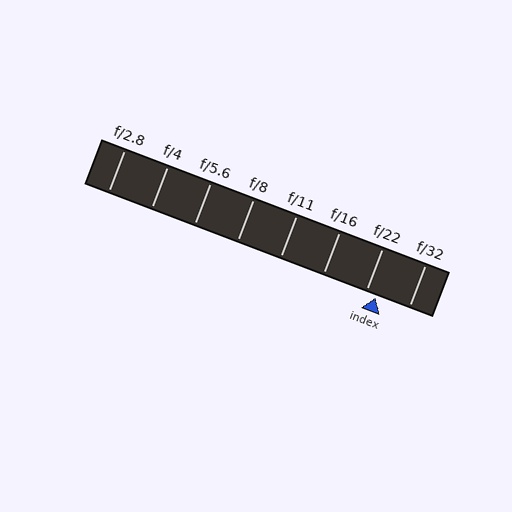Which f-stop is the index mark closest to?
The index mark is closest to f/22.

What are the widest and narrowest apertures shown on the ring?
The widest aperture shown is f/2.8 and the narrowest is f/32.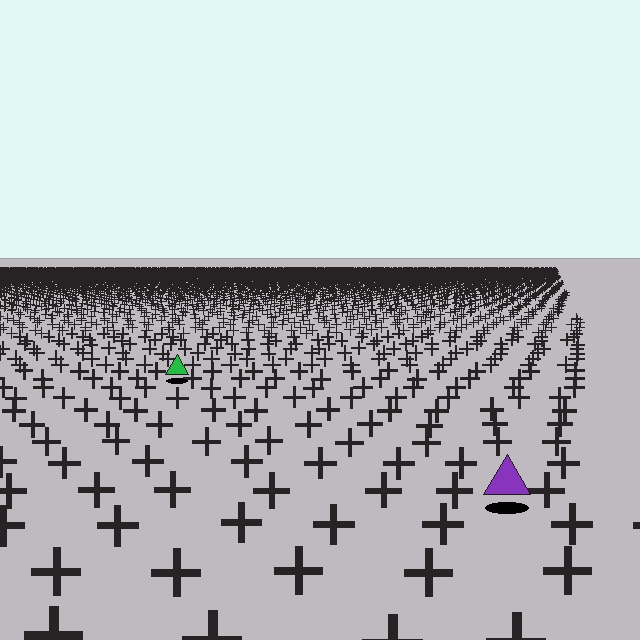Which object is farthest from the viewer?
The green triangle is farthest from the viewer. It appears smaller and the ground texture around it is denser.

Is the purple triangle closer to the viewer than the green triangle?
Yes. The purple triangle is closer — you can tell from the texture gradient: the ground texture is coarser near it.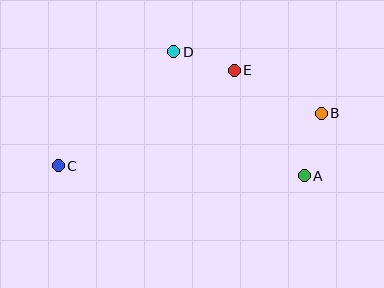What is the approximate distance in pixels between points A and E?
The distance between A and E is approximately 127 pixels.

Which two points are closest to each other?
Points D and E are closest to each other.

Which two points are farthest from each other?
Points B and C are farthest from each other.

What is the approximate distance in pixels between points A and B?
The distance between A and B is approximately 65 pixels.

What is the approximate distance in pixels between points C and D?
The distance between C and D is approximately 163 pixels.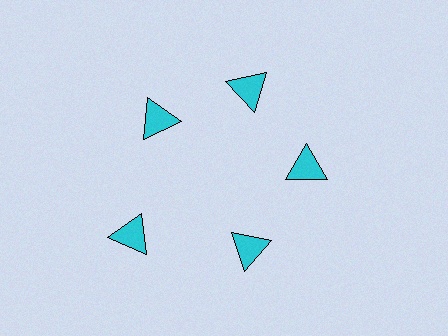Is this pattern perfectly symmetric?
No. The 5 cyan triangles are arranged in a ring, but one element near the 8 o'clock position is pushed outward from the center, breaking the 5-fold rotational symmetry.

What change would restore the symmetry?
The symmetry would be restored by moving it inward, back onto the ring so that all 5 triangles sit at equal angles and equal distance from the center.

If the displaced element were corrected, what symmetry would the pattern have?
It would have 5-fold rotational symmetry — the pattern would map onto itself every 72 degrees.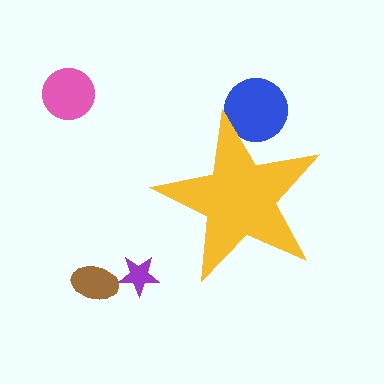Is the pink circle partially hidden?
No, the pink circle is fully visible.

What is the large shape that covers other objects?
A yellow star.